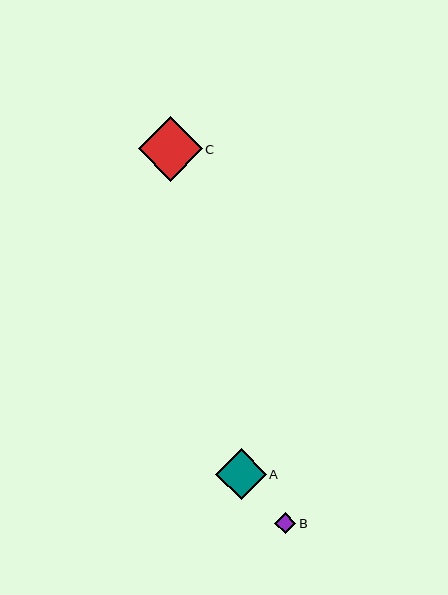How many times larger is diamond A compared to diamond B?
Diamond A is approximately 2.4 times the size of diamond B.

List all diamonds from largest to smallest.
From largest to smallest: C, A, B.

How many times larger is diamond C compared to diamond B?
Diamond C is approximately 3.0 times the size of diamond B.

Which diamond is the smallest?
Diamond B is the smallest with a size of approximately 21 pixels.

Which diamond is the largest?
Diamond C is the largest with a size of approximately 64 pixels.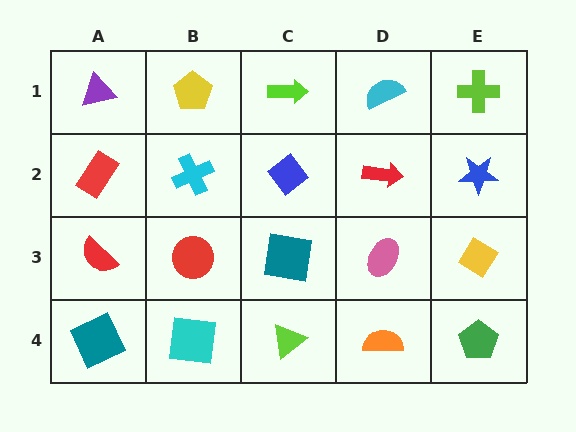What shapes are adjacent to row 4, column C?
A teal square (row 3, column C), a cyan square (row 4, column B), an orange semicircle (row 4, column D).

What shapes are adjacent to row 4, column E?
A yellow diamond (row 3, column E), an orange semicircle (row 4, column D).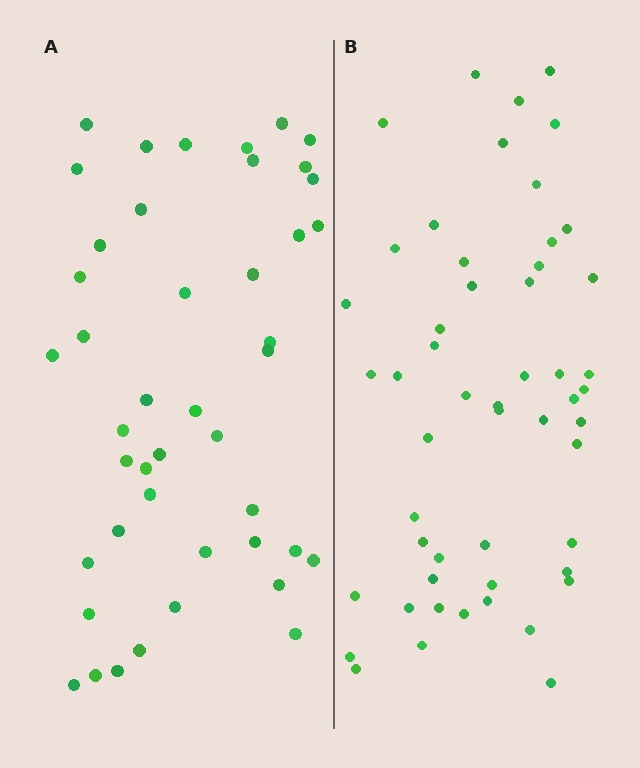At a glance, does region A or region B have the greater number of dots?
Region B (the right region) has more dots.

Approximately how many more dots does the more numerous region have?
Region B has roughly 8 or so more dots than region A.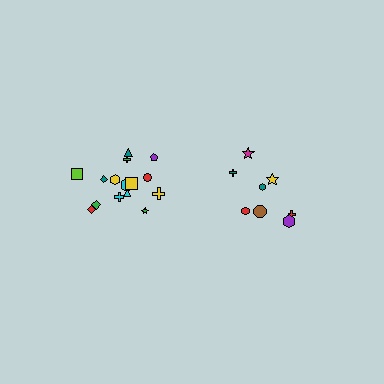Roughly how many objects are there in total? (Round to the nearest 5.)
Roughly 25 objects in total.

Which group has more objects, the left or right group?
The left group.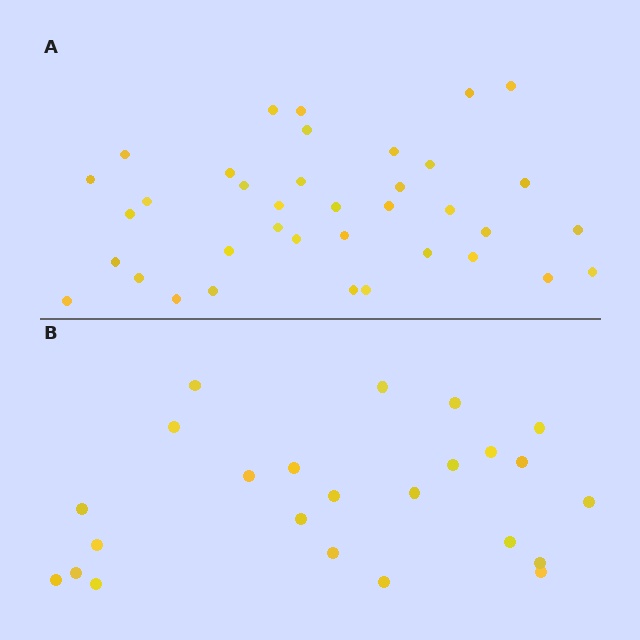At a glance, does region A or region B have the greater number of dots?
Region A (the top region) has more dots.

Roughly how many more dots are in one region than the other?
Region A has approximately 15 more dots than region B.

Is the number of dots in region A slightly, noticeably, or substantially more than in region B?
Region A has substantially more. The ratio is roughly 1.5 to 1.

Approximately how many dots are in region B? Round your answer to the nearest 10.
About 20 dots. (The exact count is 24, which rounds to 20.)